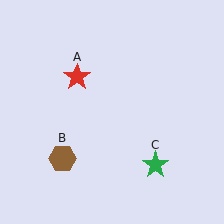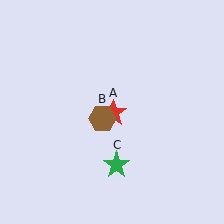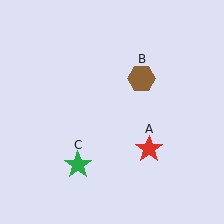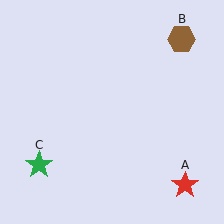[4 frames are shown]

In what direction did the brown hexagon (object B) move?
The brown hexagon (object B) moved up and to the right.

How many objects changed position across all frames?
3 objects changed position: red star (object A), brown hexagon (object B), green star (object C).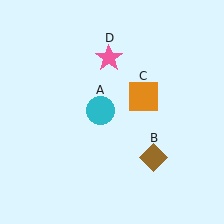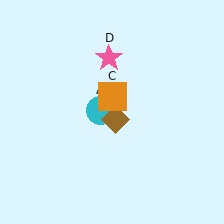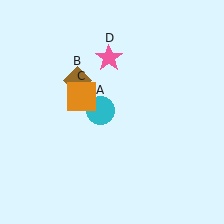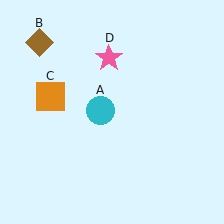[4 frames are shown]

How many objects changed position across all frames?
2 objects changed position: brown diamond (object B), orange square (object C).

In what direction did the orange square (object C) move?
The orange square (object C) moved left.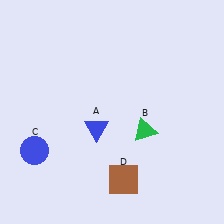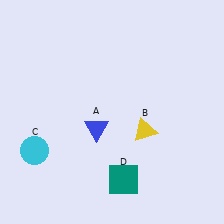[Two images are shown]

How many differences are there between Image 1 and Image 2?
There are 3 differences between the two images.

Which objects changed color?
B changed from green to yellow. C changed from blue to cyan. D changed from brown to teal.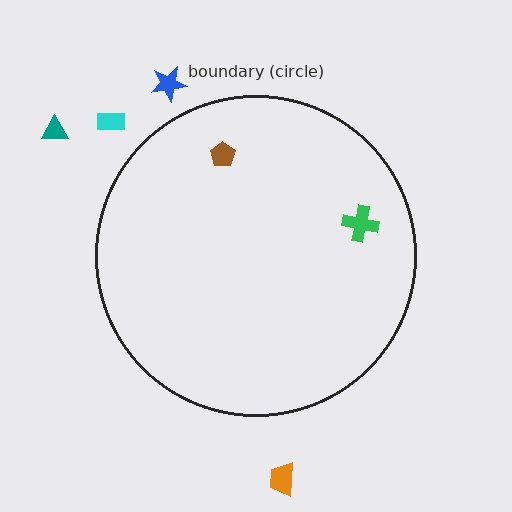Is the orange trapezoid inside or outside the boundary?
Outside.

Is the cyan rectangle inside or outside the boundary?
Outside.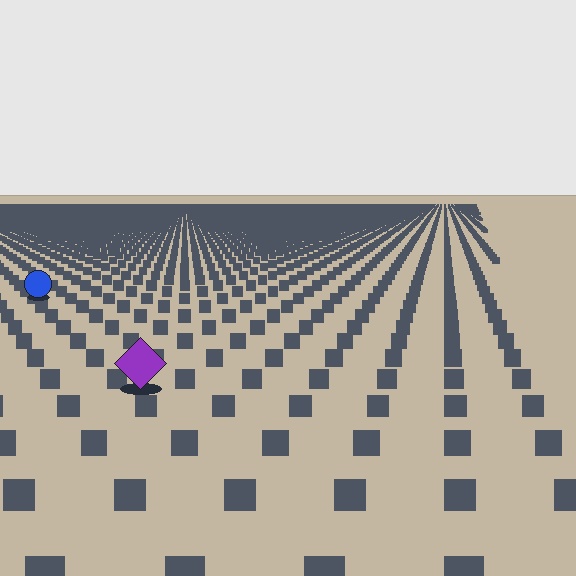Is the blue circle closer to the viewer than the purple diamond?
No. The purple diamond is closer — you can tell from the texture gradient: the ground texture is coarser near it.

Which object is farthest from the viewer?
The blue circle is farthest from the viewer. It appears smaller and the ground texture around it is denser.